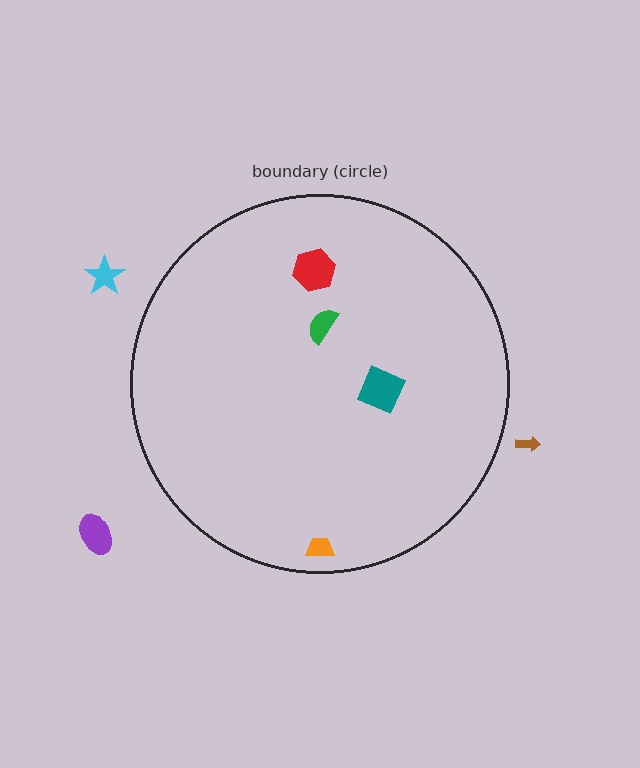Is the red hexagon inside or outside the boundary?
Inside.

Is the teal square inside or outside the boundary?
Inside.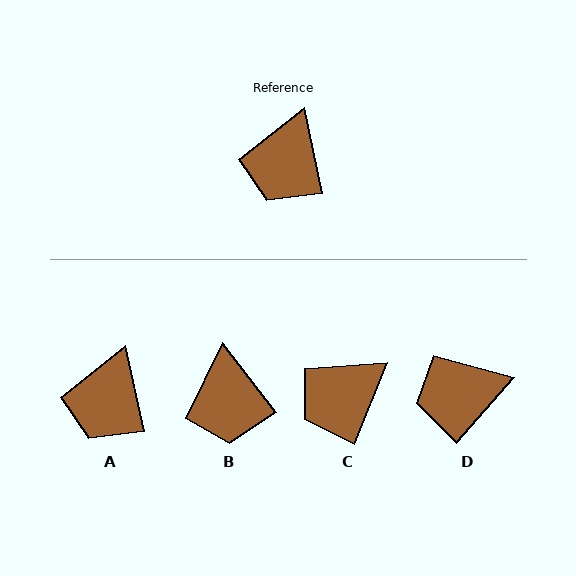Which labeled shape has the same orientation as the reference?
A.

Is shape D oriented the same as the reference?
No, it is off by about 53 degrees.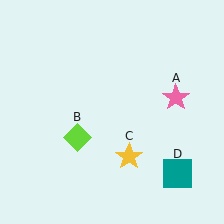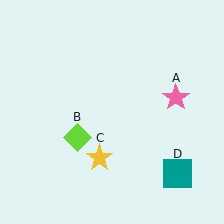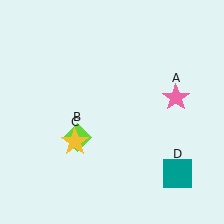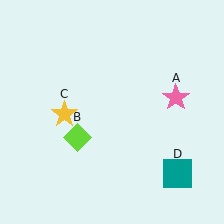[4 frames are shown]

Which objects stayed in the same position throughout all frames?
Pink star (object A) and lime diamond (object B) and teal square (object D) remained stationary.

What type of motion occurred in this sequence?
The yellow star (object C) rotated clockwise around the center of the scene.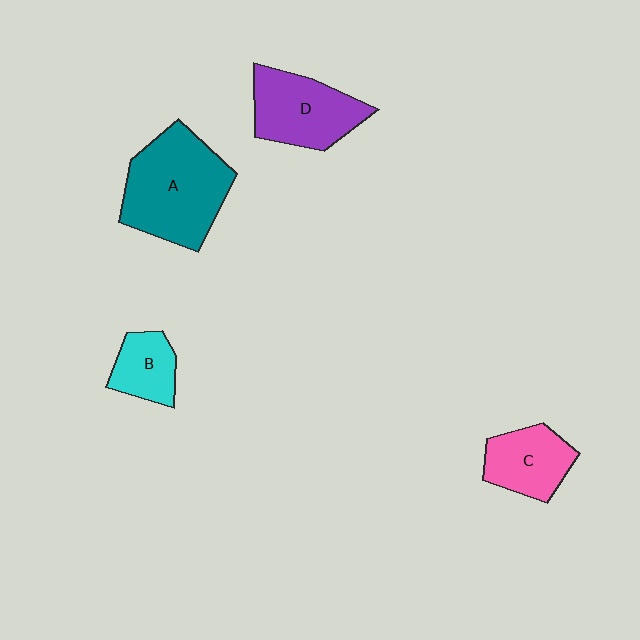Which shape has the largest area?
Shape A (teal).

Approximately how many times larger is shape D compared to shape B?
Approximately 1.7 times.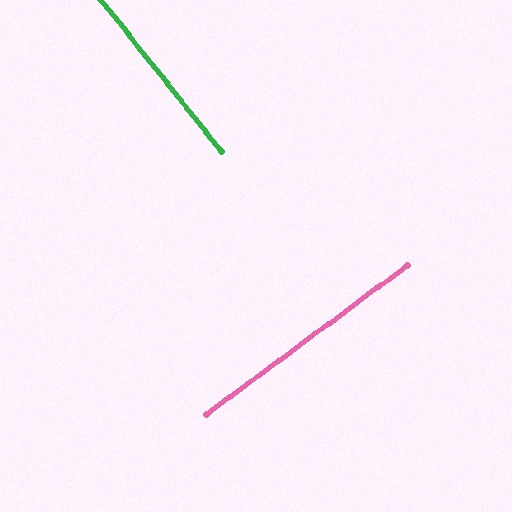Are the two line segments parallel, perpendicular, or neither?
Perpendicular — they meet at approximately 88°.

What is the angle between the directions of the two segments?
Approximately 88 degrees.